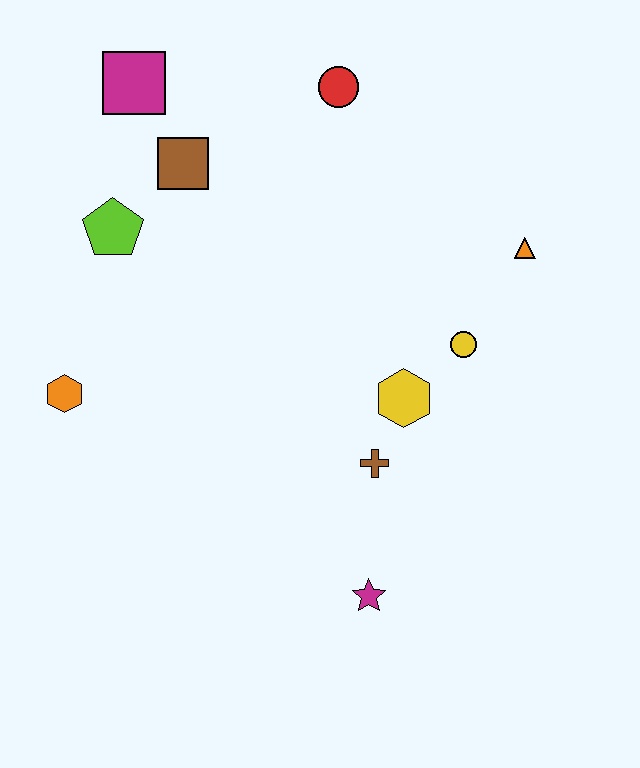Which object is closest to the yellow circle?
The yellow hexagon is closest to the yellow circle.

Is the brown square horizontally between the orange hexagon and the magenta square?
No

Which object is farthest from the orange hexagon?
The orange triangle is farthest from the orange hexagon.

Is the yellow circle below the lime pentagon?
Yes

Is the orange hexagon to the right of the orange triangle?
No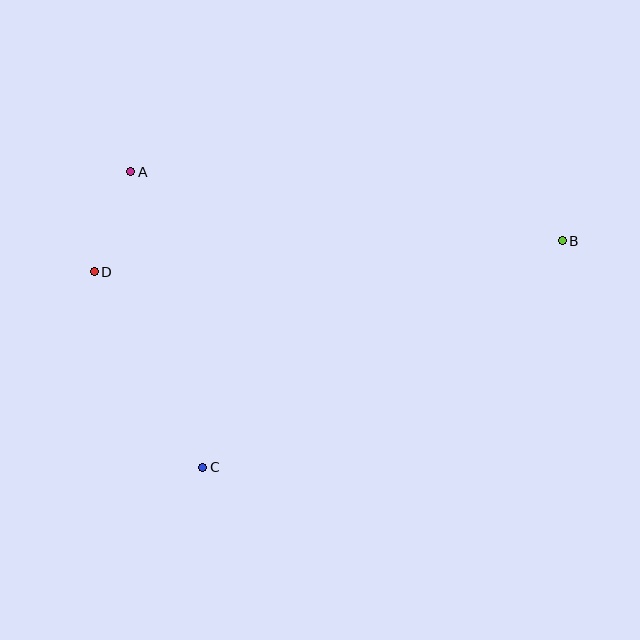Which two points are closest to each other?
Points A and D are closest to each other.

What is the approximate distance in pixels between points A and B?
The distance between A and B is approximately 437 pixels.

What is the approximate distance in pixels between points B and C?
The distance between B and C is approximately 425 pixels.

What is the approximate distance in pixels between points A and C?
The distance between A and C is approximately 304 pixels.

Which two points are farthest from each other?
Points B and D are farthest from each other.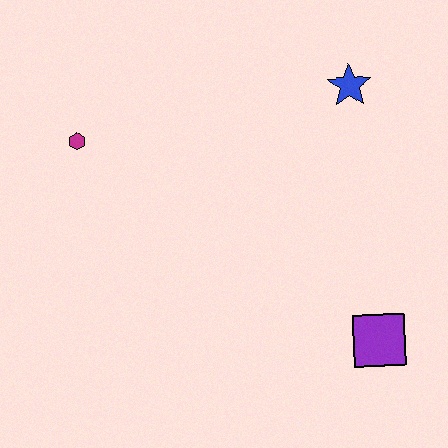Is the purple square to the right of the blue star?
Yes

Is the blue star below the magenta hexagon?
No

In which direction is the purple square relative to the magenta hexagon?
The purple square is to the right of the magenta hexagon.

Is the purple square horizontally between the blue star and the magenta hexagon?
No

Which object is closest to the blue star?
The purple square is closest to the blue star.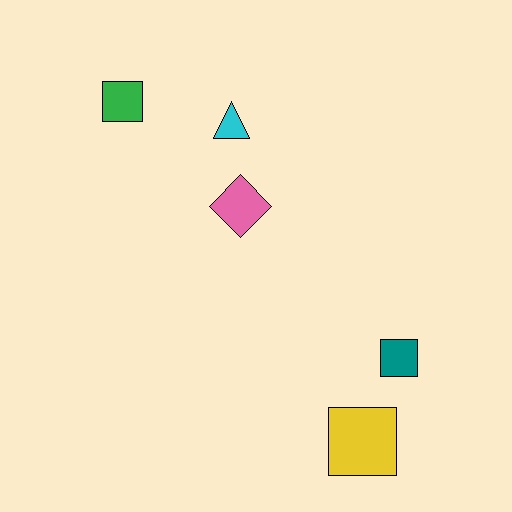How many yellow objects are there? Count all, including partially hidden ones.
There is 1 yellow object.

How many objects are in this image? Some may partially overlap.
There are 5 objects.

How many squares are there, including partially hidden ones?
There are 3 squares.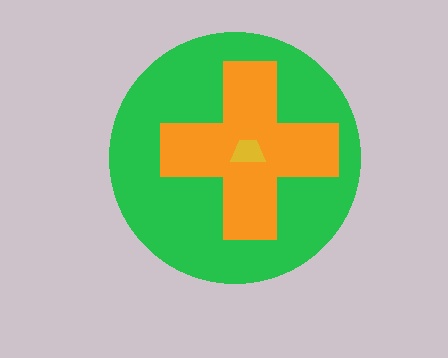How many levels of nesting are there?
3.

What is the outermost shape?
The green circle.